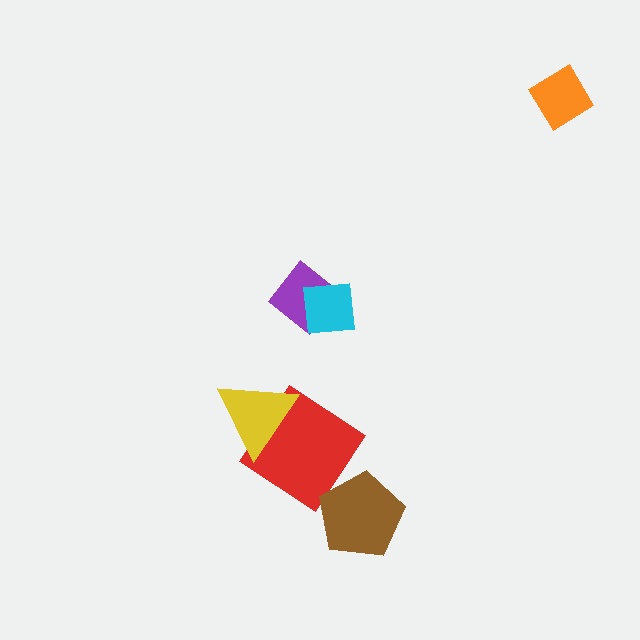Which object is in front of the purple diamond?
The cyan square is in front of the purple diamond.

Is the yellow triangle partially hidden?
No, no other shape covers it.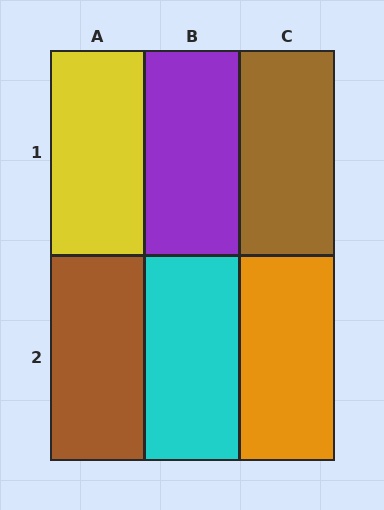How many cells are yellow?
1 cell is yellow.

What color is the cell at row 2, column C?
Orange.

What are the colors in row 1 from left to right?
Yellow, purple, brown.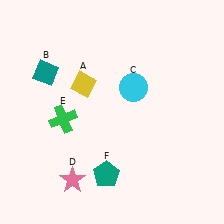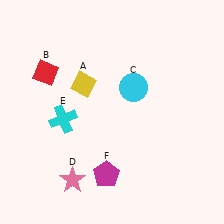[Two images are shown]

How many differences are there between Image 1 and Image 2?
There are 3 differences between the two images.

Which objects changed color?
B changed from teal to red. E changed from green to cyan. F changed from teal to magenta.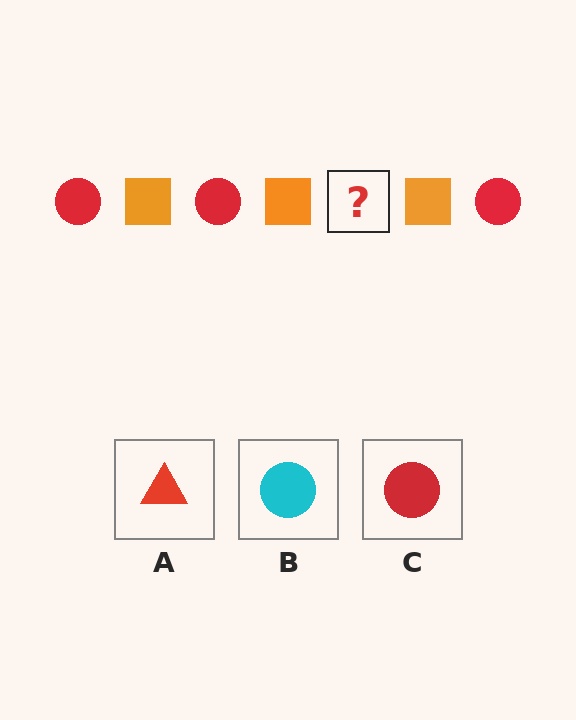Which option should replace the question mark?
Option C.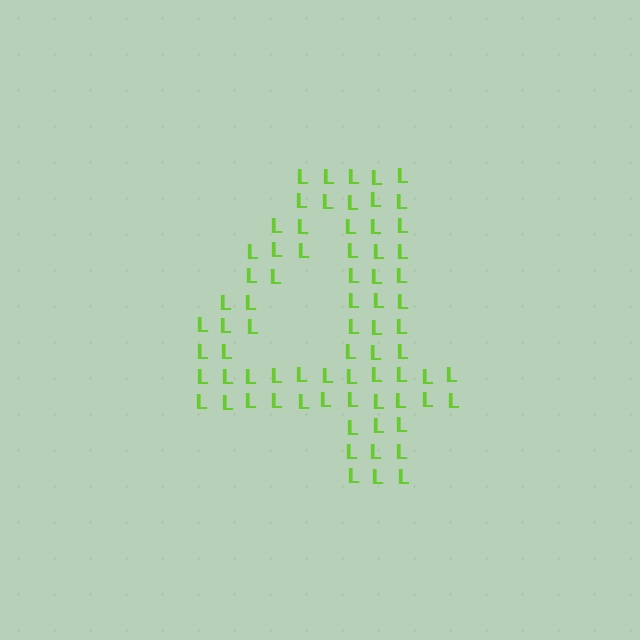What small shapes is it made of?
It is made of small letter L's.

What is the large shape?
The large shape is the digit 4.